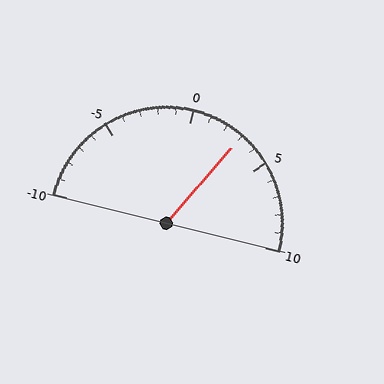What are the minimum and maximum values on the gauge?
The gauge ranges from -10 to 10.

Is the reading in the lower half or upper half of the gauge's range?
The reading is in the upper half of the range (-10 to 10).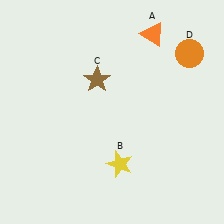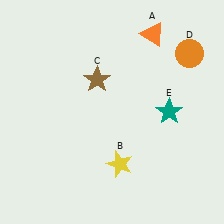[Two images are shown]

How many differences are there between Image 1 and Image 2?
There is 1 difference between the two images.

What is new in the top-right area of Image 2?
A teal star (E) was added in the top-right area of Image 2.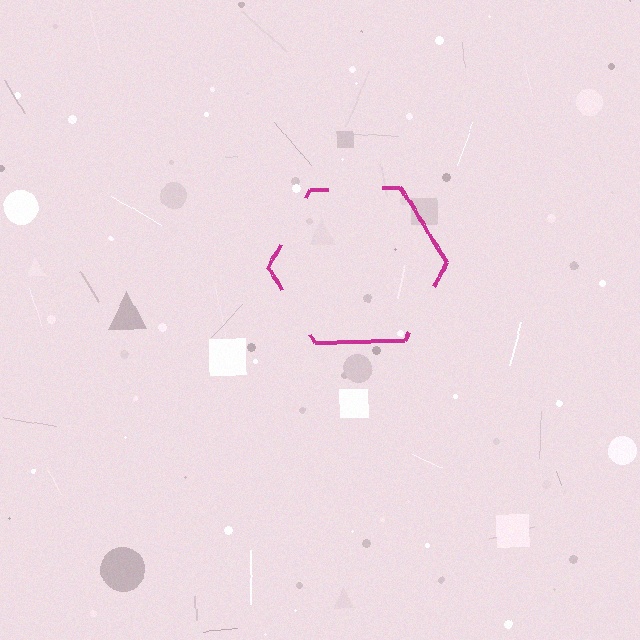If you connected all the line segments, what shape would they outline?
They would outline a hexagon.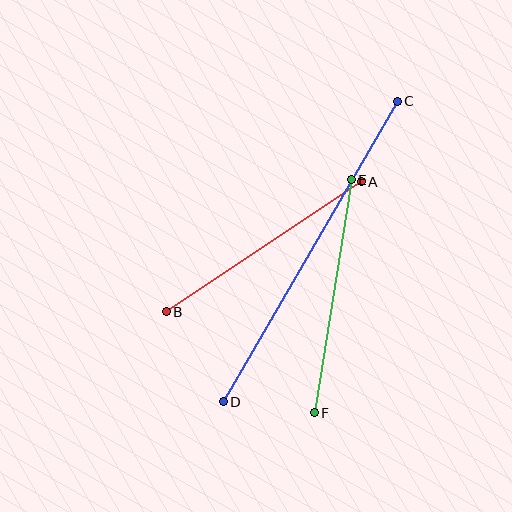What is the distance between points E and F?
The distance is approximately 236 pixels.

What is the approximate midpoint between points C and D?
The midpoint is at approximately (310, 252) pixels.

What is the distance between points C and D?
The distance is approximately 347 pixels.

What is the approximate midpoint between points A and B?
The midpoint is at approximately (264, 247) pixels.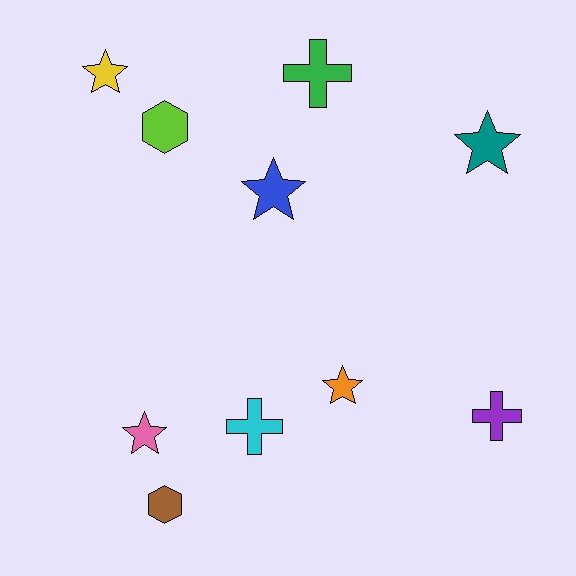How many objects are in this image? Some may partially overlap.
There are 10 objects.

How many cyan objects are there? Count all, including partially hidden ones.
There is 1 cyan object.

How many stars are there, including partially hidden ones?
There are 5 stars.